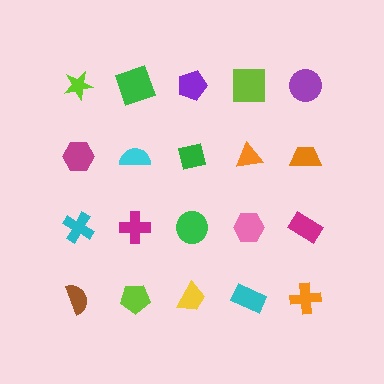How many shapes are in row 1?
5 shapes.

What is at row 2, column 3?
A green square.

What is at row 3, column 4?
A pink hexagon.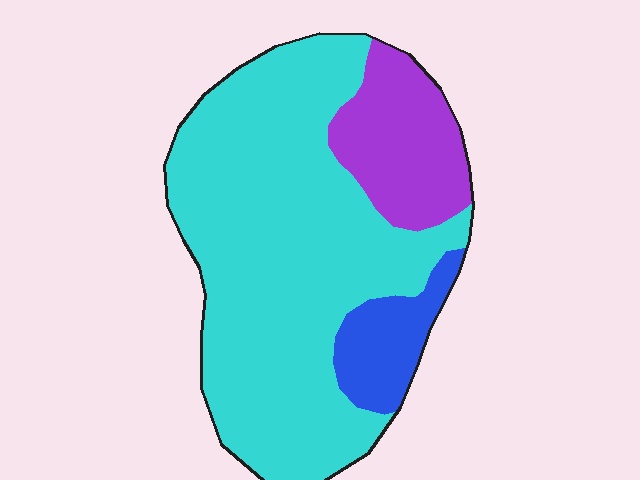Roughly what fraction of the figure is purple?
Purple covers about 15% of the figure.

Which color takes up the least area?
Blue, at roughly 10%.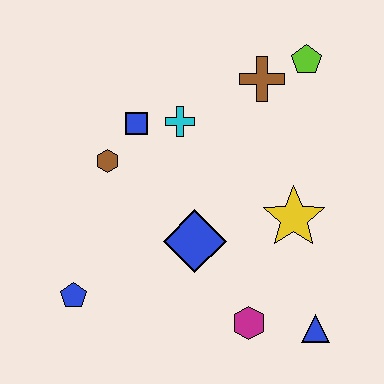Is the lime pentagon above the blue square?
Yes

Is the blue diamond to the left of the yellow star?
Yes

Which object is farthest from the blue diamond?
The lime pentagon is farthest from the blue diamond.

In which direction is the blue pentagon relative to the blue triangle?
The blue pentagon is to the left of the blue triangle.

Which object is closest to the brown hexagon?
The blue square is closest to the brown hexagon.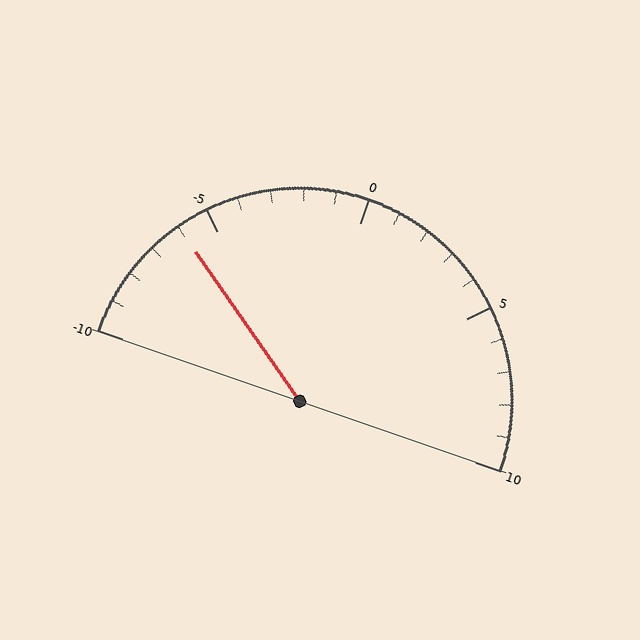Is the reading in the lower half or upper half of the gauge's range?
The reading is in the lower half of the range (-10 to 10).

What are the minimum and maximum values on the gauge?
The gauge ranges from -10 to 10.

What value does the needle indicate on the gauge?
The needle indicates approximately -6.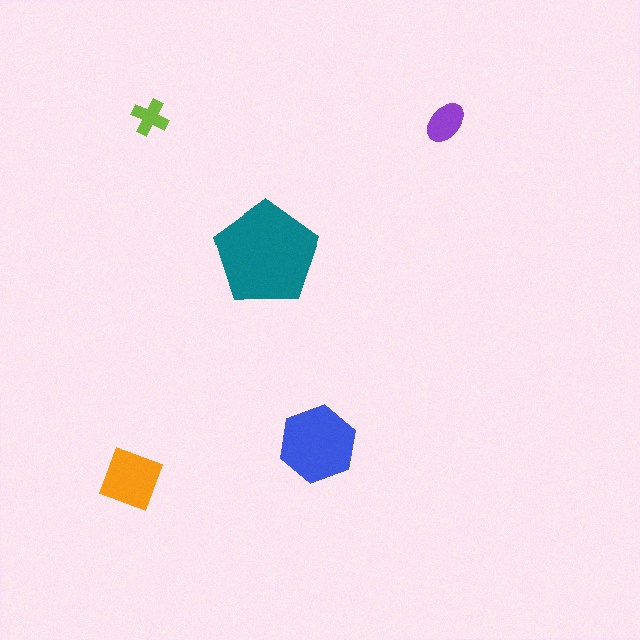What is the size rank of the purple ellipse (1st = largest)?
4th.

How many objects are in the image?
There are 5 objects in the image.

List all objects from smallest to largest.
The lime cross, the purple ellipse, the orange diamond, the blue hexagon, the teal pentagon.